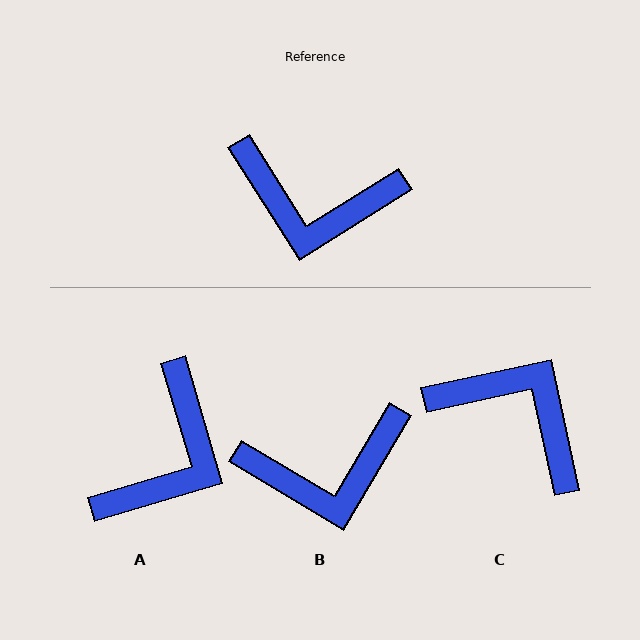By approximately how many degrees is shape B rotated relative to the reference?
Approximately 27 degrees counter-clockwise.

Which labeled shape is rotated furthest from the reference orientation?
C, about 160 degrees away.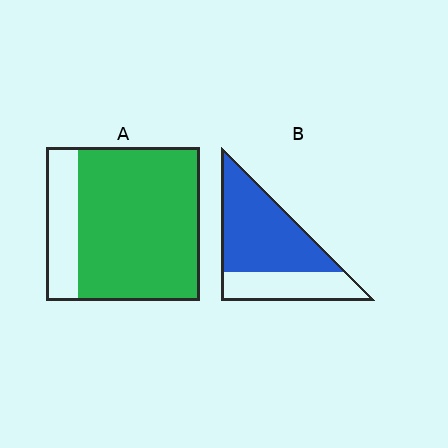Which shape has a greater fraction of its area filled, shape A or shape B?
Shape A.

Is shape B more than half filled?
Yes.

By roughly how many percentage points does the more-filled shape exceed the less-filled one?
By roughly 15 percentage points (A over B).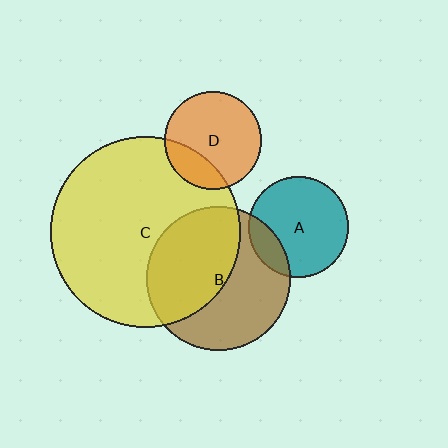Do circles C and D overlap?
Yes.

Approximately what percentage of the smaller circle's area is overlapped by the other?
Approximately 25%.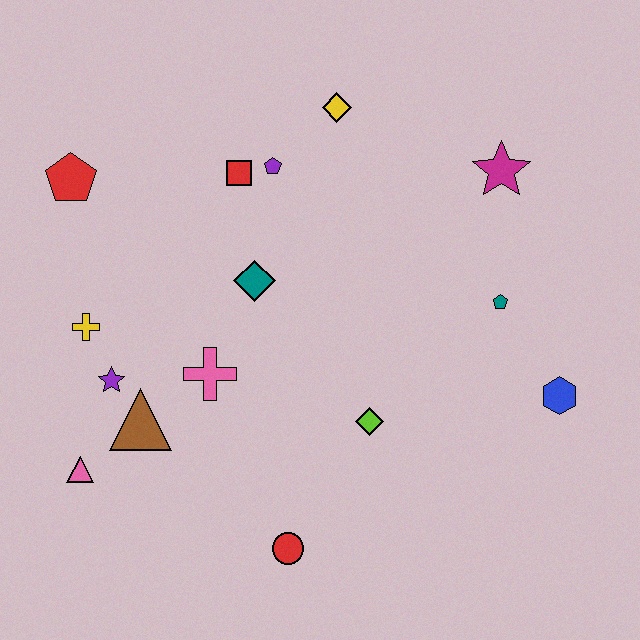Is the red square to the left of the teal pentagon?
Yes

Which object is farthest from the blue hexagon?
The red pentagon is farthest from the blue hexagon.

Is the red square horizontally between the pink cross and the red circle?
Yes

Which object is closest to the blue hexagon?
The teal pentagon is closest to the blue hexagon.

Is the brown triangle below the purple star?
Yes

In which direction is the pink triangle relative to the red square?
The pink triangle is below the red square.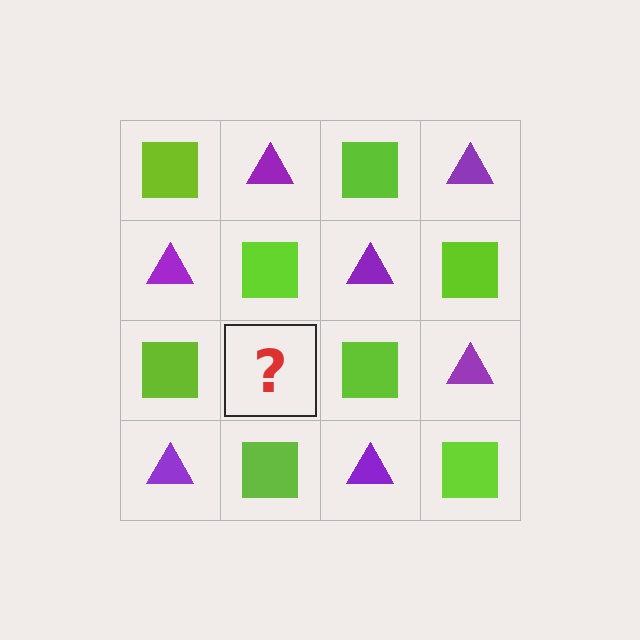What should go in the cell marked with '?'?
The missing cell should contain a purple triangle.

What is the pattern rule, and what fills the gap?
The rule is that it alternates lime square and purple triangle in a checkerboard pattern. The gap should be filled with a purple triangle.